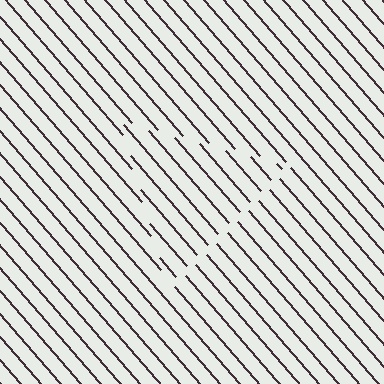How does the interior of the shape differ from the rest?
The interior of the shape contains the same grating, shifted by half a period — the contour is defined by the phase discontinuity where line-ends from the inner and outer gratings abut.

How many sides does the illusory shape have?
3 sides — the line-ends trace a triangle.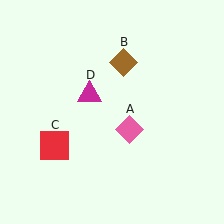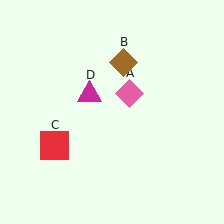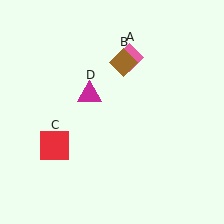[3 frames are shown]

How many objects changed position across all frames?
1 object changed position: pink diamond (object A).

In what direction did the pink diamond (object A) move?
The pink diamond (object A) moved up.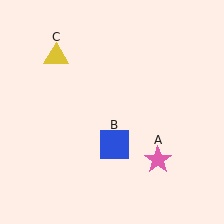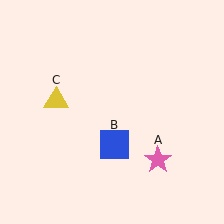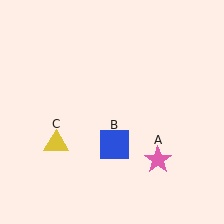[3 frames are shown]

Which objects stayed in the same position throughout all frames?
Pink star (object A) and blue square (object B) remained stationary.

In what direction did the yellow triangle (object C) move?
The yellow triangle (object C) moved down.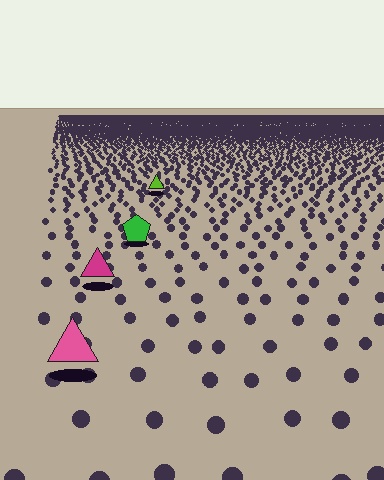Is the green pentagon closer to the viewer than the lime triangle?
Yes. The green pentagon is closer — you can tell from the texture gradient: the ground texture is coarser near it.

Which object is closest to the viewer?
The pink triangle is closest. The texture marks near it are larger and more spread out.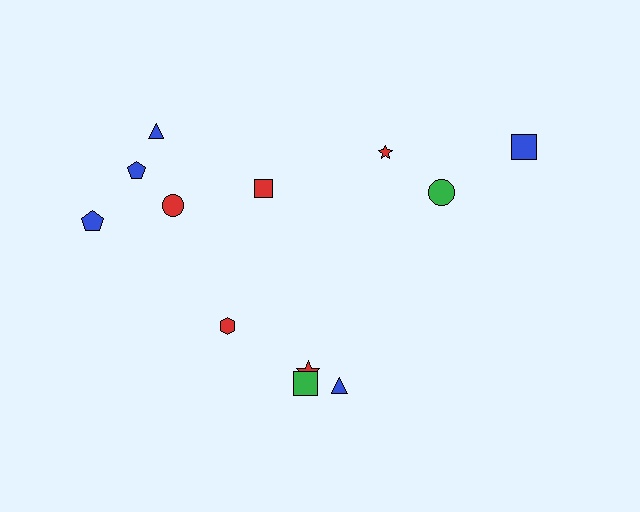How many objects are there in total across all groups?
There are 12 objects.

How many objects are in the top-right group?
There are 3 objects.